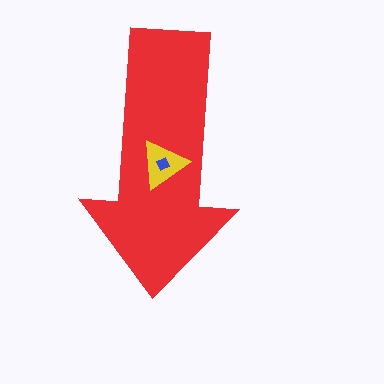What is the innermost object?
The blue diamond.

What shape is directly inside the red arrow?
The yellow triangle.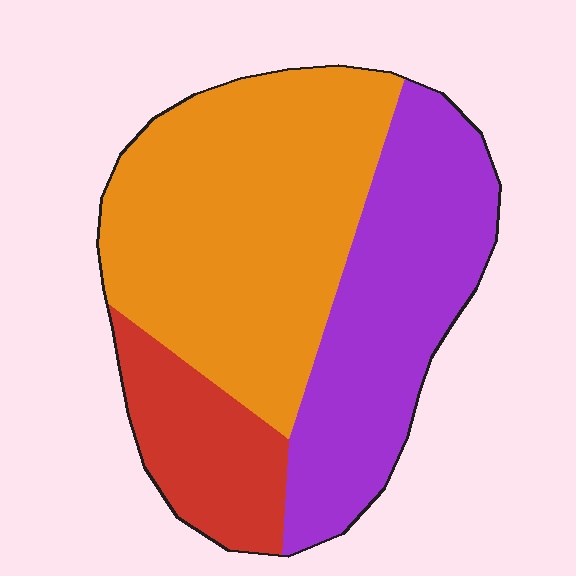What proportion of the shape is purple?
Purple takes up about one third (1/3) of the shape.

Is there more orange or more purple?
Orange.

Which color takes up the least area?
Red, at roughly 15%.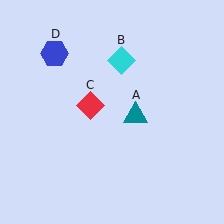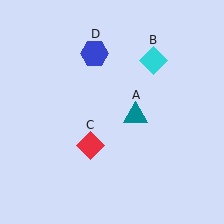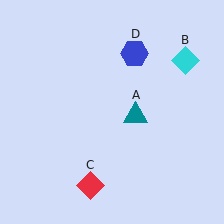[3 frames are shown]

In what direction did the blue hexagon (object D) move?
The blue hexagon (object D) moved right.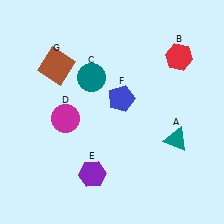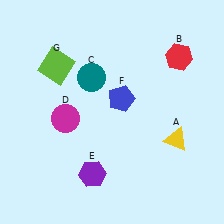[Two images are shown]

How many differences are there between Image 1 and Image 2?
There are 2 differences between the two images.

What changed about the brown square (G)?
In Image 1, G is brown. In Image 2, it changed to lime.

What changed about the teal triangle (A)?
In Image 1, A is teal. In Image 2, it changed to yellow.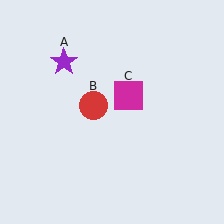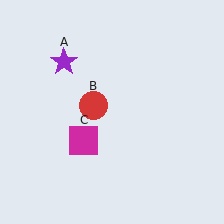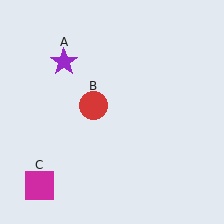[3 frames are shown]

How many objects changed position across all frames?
1 object changed position: magenta square (object C).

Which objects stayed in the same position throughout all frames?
Purple star (object A) and red circle (object B) remained stationary.